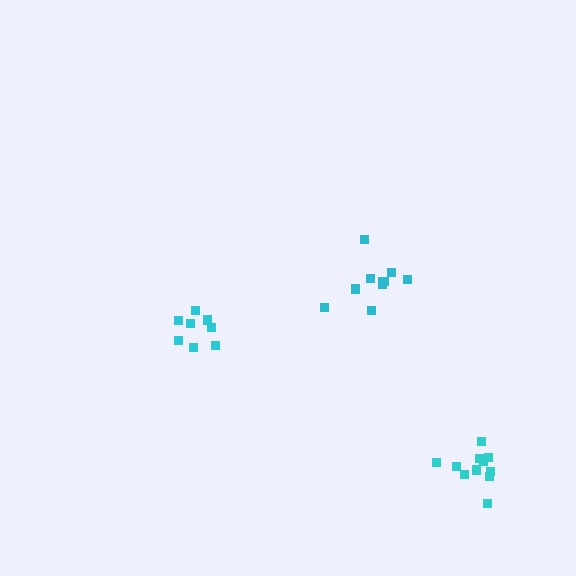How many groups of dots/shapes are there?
There are 3 groups.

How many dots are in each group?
Group 1: 10 dots, Group 2: 11 dots, Group 3: 8 dots (29 total).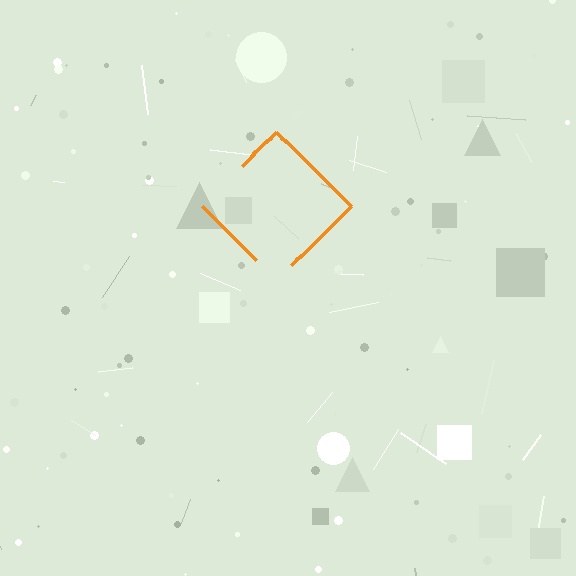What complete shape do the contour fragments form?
The contour fragments form a diamond.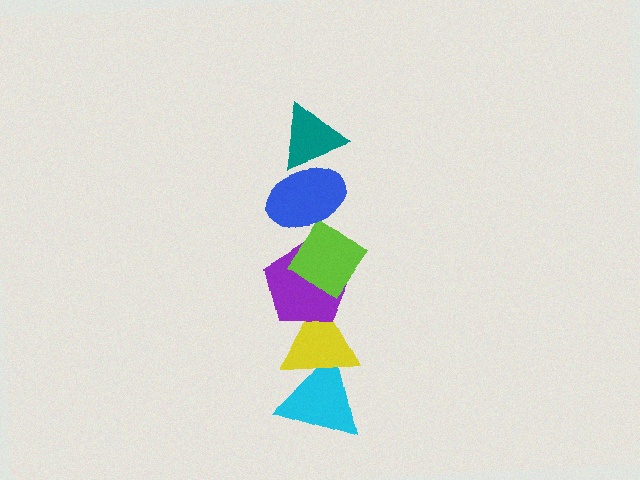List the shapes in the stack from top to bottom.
From top to bottom: the teal triangle, the blue ellipse, the lime diamond, the purple pentagon, the yellow triangle, the cyan triangle.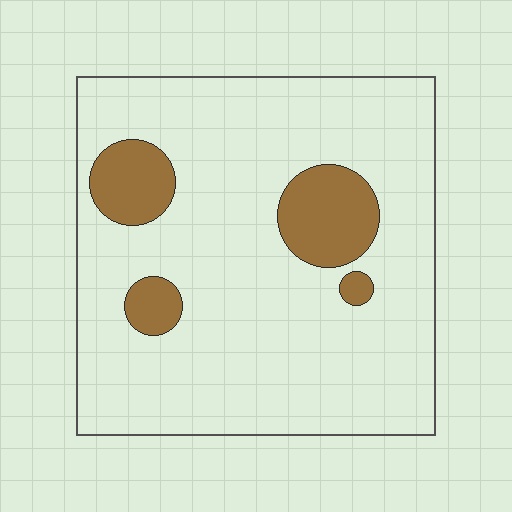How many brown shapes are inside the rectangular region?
4.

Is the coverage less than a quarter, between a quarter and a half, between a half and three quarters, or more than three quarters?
Less than a quarter.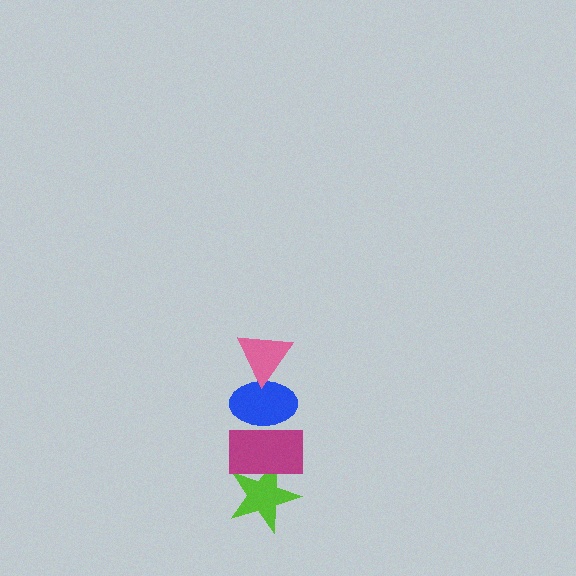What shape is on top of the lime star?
The magenta rectangle is on top of the lime star.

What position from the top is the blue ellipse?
The blue ellipse is 2nd from the top.